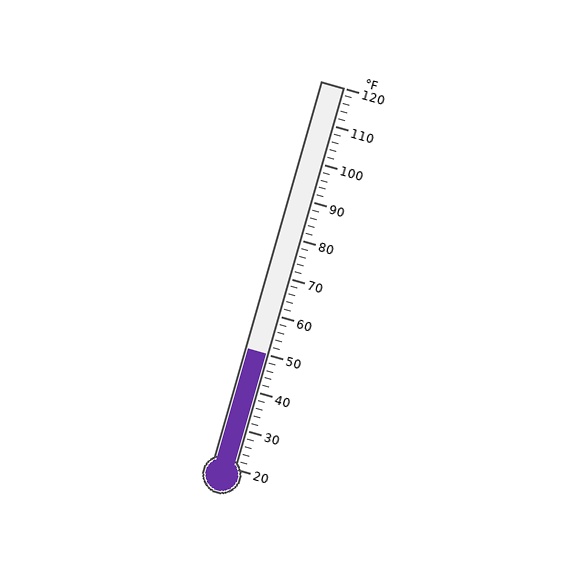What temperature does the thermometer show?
The thermometer shows approximately 50°F.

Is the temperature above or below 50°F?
The temperature is at 50°F.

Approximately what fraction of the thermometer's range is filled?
The thermometer is filled to approximately 30% of its range.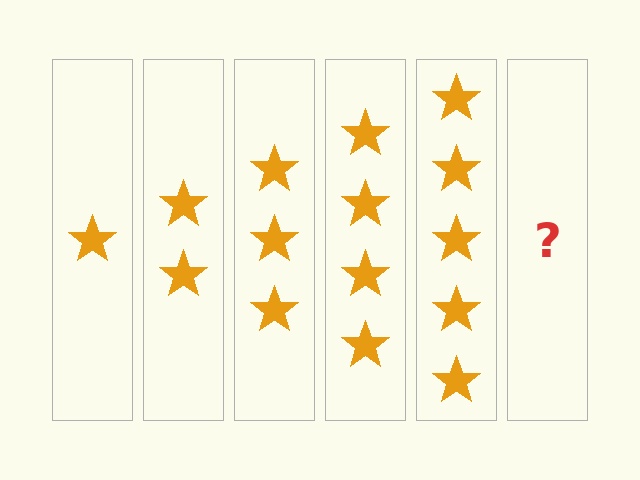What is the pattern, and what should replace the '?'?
The pattern is that each step adds one more star. The '?' should be 6 stars.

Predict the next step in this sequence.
The next step is 6 stars.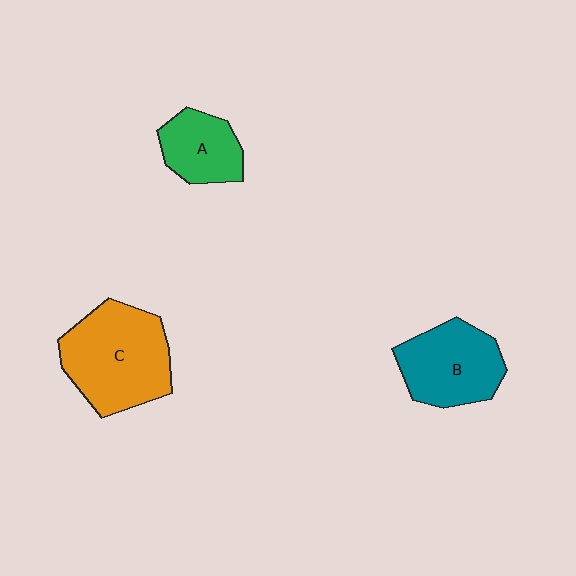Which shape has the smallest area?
Shape A (green).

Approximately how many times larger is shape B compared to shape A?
Approximately 1.5 times.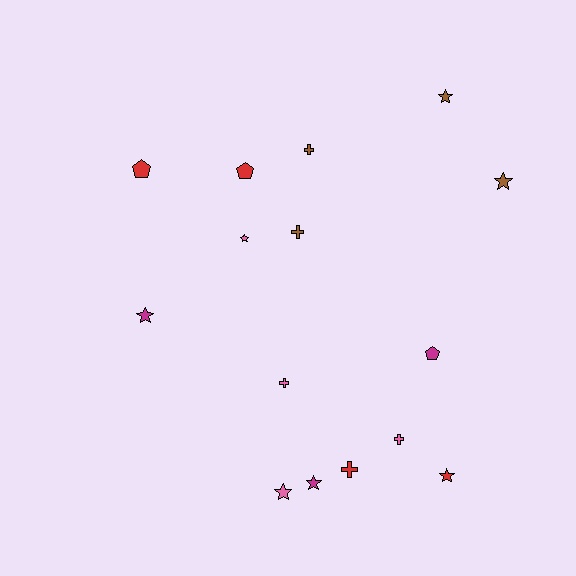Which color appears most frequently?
Red, with 4 objects.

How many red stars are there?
There is 1 red star.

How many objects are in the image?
There are 15 objects.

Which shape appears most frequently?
Star, with 7 objects.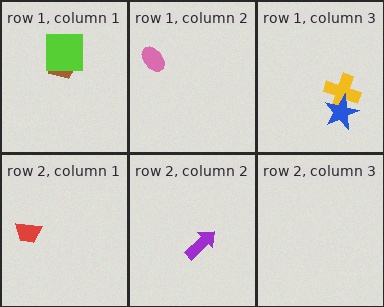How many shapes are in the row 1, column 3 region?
2.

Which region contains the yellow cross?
The row 1, column 3 region.